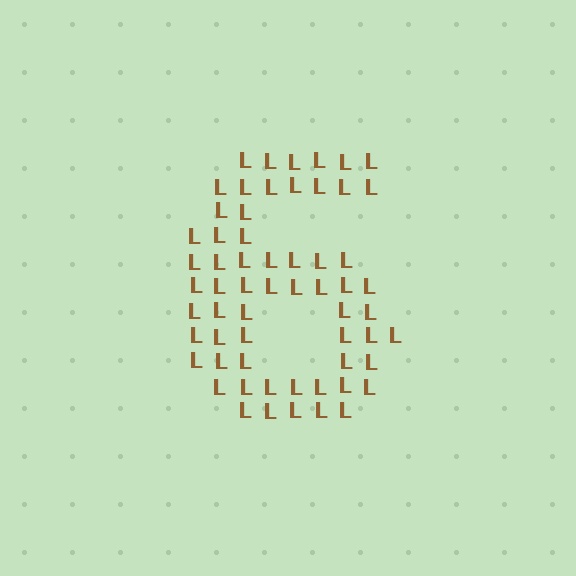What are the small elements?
The small elements are letter L's.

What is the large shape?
The large shape is the digit 6.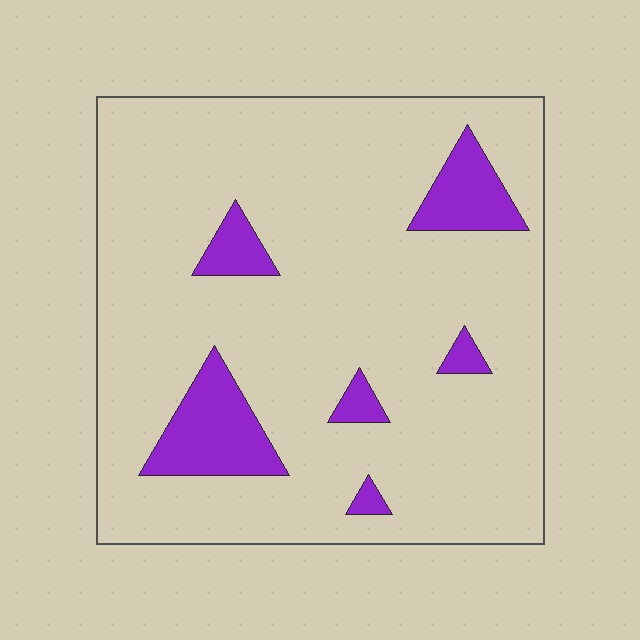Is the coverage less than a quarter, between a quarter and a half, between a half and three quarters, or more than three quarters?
Less than a quarter.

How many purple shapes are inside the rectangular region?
6.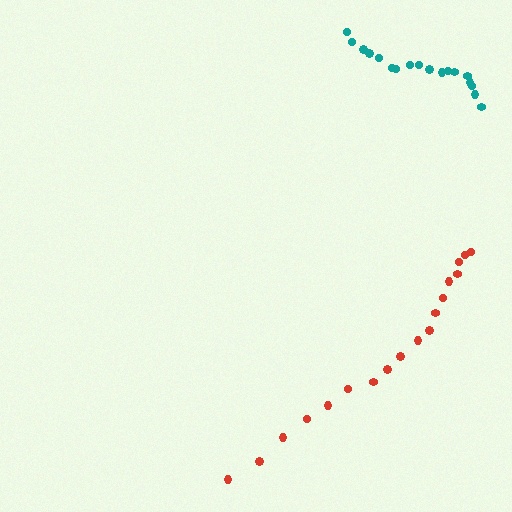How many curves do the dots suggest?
There are 2 distinct paths.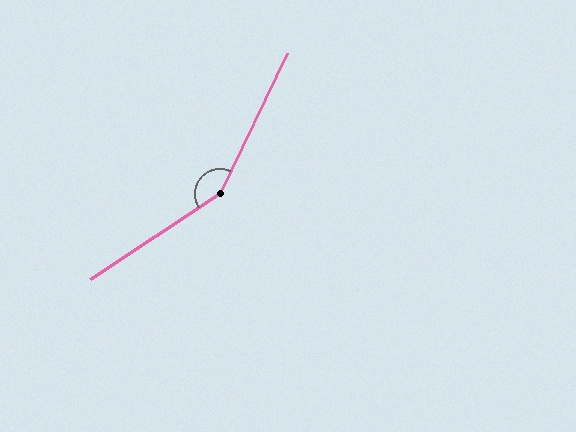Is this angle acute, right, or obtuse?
It is obtuse.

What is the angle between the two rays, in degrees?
Approximately 149 degrees.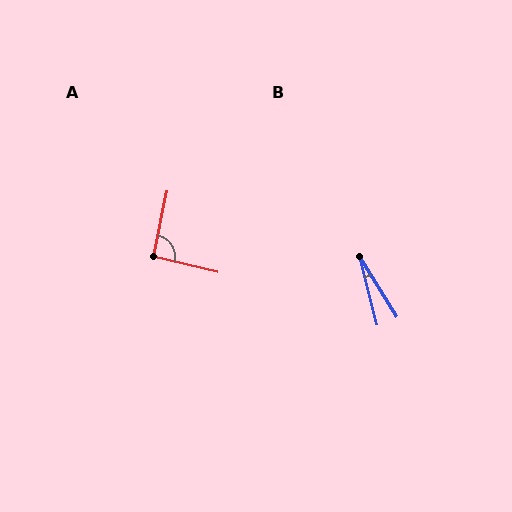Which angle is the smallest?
B, at approximately 18 degrees.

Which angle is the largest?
A, at approximately 91 degrees.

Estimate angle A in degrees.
Approximately 91 degrees.